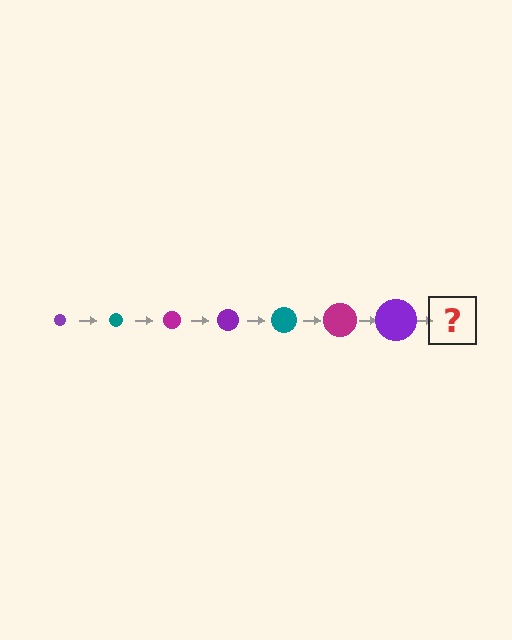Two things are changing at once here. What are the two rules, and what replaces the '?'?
The two rules are that the circle grows larger each step and the color cycles through purple, teal, and magenta. The '?' should be a teal circle, larger than the previous one.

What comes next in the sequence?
The next element should be a teal circle, larger than the previous one.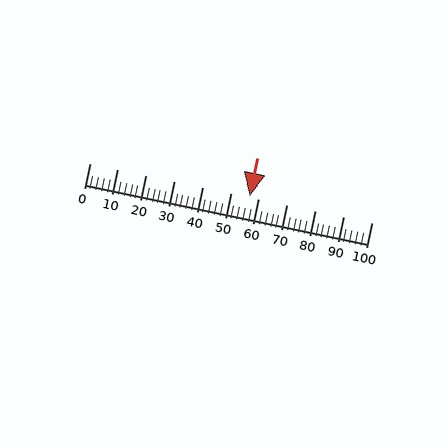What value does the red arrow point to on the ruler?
The red arrow points to approximately 57.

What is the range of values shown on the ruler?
The ruler shows values from 0 to 100.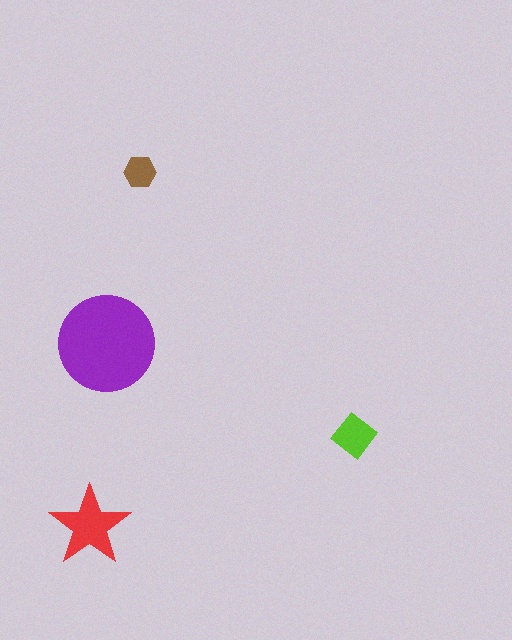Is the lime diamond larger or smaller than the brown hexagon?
Larger.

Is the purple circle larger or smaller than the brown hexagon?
Larger.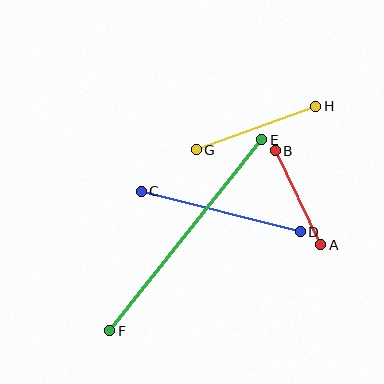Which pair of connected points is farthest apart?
Points E and F are farthest apart.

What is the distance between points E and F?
The distance is approximately 244 pixels.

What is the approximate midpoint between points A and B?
The midpoint is at approximately (298, 198) pixels.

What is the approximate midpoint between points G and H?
The midpoint is at approximately (256, 128) pixels.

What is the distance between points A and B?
The distance is approximately 104 pixels.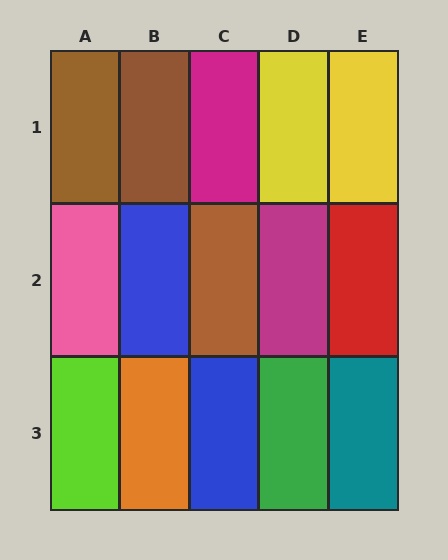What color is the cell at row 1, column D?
Yellow.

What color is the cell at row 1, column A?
Brown.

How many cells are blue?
2 cells are blue.